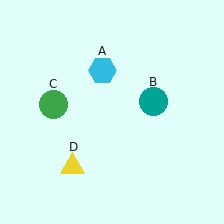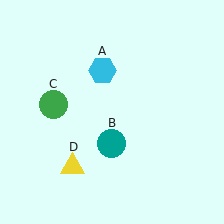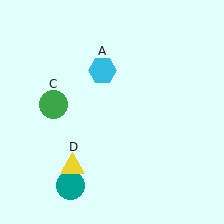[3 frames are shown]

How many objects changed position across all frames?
1 object changed position: teal circle (object B).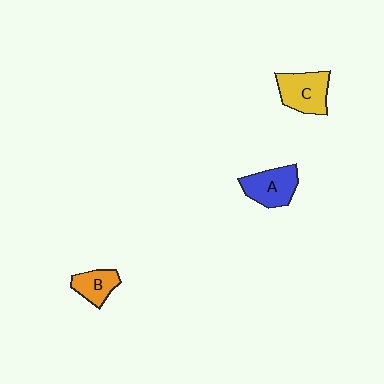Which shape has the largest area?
Shape C (yellow).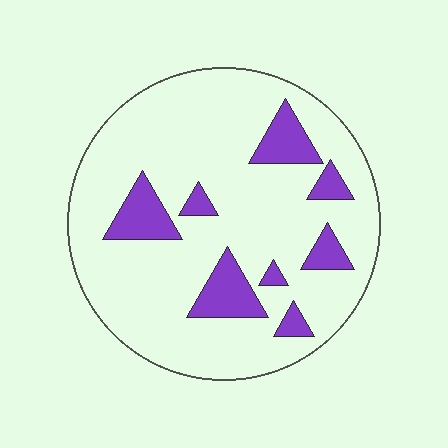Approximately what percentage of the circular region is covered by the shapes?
Approximately 15%.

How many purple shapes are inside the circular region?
8.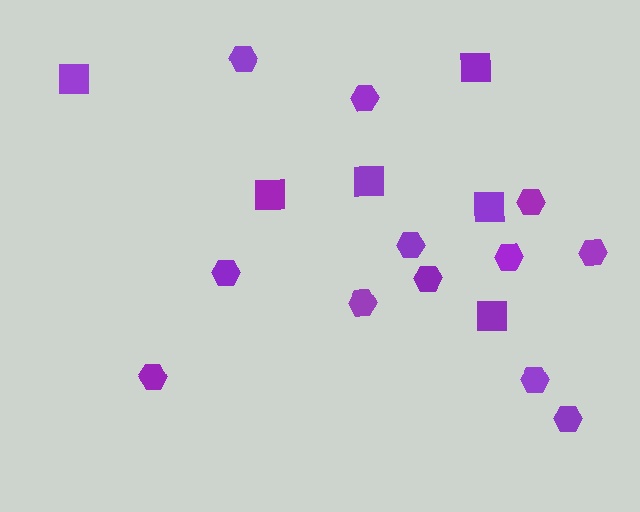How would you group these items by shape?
There are 2 groups: one group of hexagons (12) and one group of squares (6).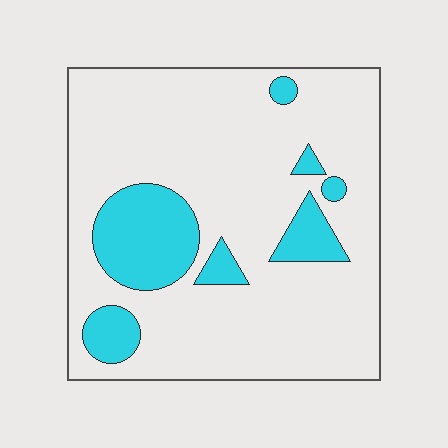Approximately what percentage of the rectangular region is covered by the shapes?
Approximately 20%.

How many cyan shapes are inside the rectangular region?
7.